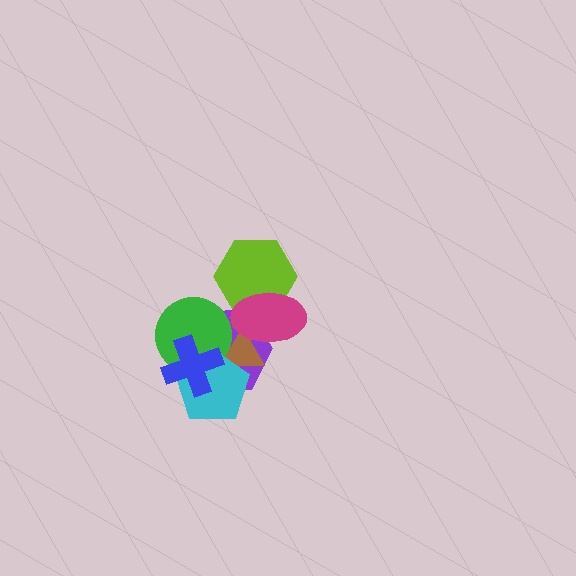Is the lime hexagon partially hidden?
Yes, it is partially covered by another shape.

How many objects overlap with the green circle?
4 objects overlap with the green circle.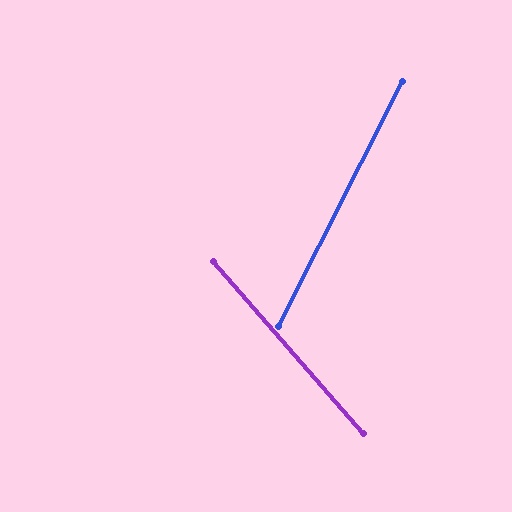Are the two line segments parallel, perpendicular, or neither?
Neither parallel nor perpendicular — they differ by about 68°.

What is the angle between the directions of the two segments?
Approximately 68 degrees.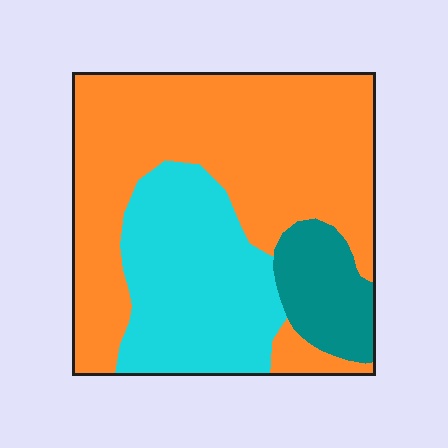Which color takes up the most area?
Orange, at roughly 60%.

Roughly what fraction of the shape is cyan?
Cyan takes up between a quarter and a half of the shape.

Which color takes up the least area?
Teal, at roughly 10%.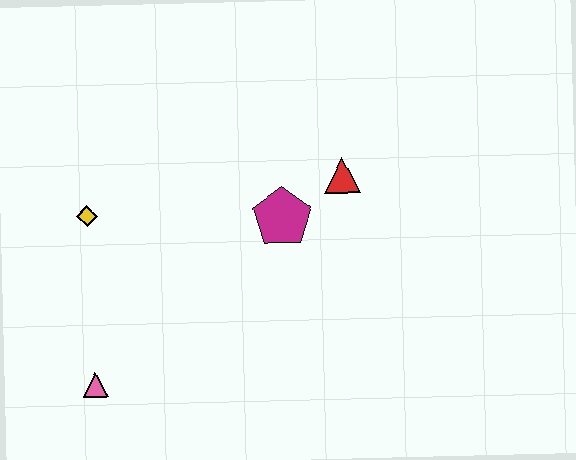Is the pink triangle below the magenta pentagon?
Yes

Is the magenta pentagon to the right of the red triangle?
No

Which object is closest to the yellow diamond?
The pink triangle is closest to the yellow diamond.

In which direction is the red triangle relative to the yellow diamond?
The red triangle is to the right of the yellow diamond.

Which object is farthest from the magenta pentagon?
The pink triangle is farthest from the magenta pentagon.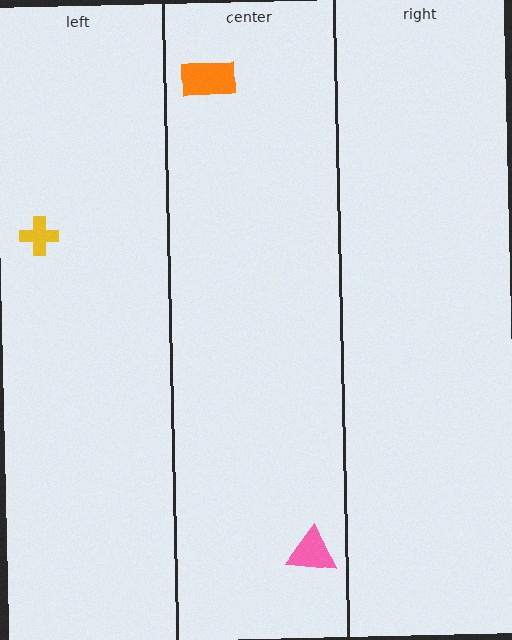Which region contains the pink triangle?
The center region.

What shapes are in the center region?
The pink triangle, the orange rectangle.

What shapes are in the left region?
The yellow cross.